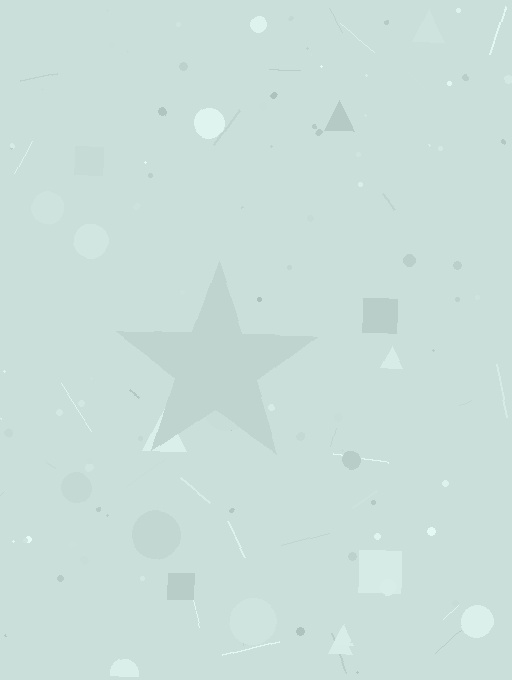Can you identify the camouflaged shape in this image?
The camouflaged shape is a star.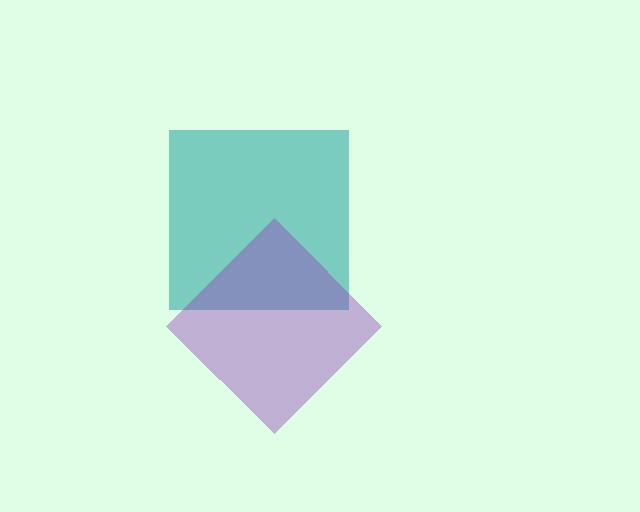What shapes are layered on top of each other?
The layered shapes are: a teal square, a purple diamond.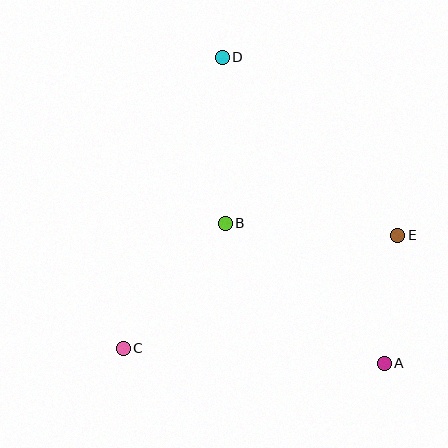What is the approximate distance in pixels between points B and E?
The distance between B and E is approximately 173 pixels.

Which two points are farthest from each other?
Points A and D are farthest from each other.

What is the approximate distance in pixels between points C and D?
The distance between C and D is approximately 308 pixels.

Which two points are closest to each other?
Points A and E are closest to each other.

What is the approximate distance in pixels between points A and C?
The distance between A and C is approximately 261 pixels.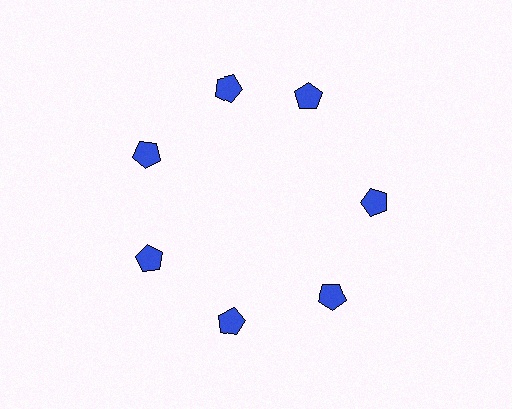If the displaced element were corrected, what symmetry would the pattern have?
It would have 7-fold rotational symmetry — the pattern would map onto itself every 51 degrees.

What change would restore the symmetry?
The symmetry would be restored by rotating it back into even spacing with its neighbors so that all 7 pentagons sit at equal angles and equal distance from the center.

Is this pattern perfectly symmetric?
No. The 7 blue pentagons are arranged in a ring, but one element near the 1 o'clock position is rotated out of alignment along the ring, breaking the 7-fold rotational symmetry.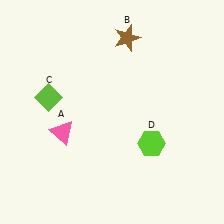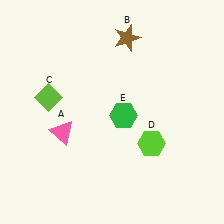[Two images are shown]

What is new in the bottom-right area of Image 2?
A green hexagon (E) was added in the bottom-right area of Image 2.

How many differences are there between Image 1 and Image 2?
There is 1 difference between the two images.